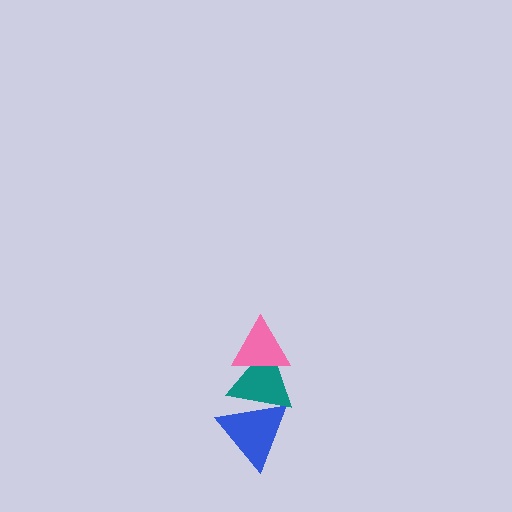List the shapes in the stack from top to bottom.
From top to bottom: the pink triangle, the teal triangle, the blue triangle.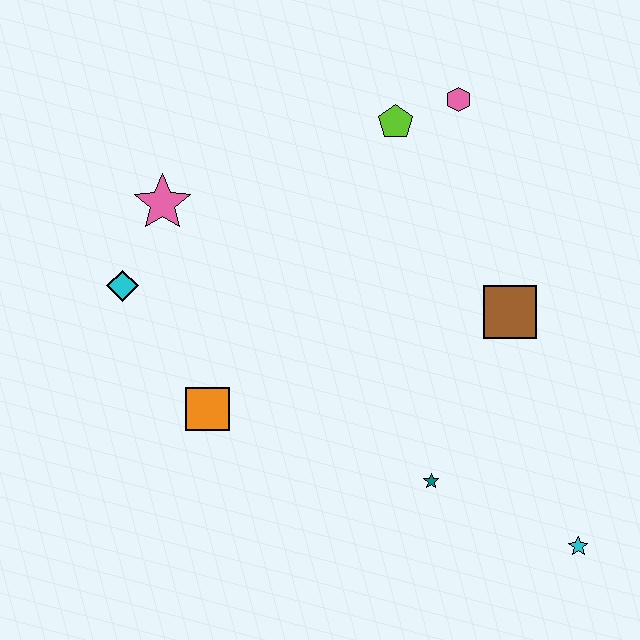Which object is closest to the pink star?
The cyan diamond is closest to the pink star.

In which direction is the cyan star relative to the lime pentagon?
The cyan star is below the lime pentagon.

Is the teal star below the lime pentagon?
Yes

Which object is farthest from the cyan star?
The pink star is farthest from the cyan star.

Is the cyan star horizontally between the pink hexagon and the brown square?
No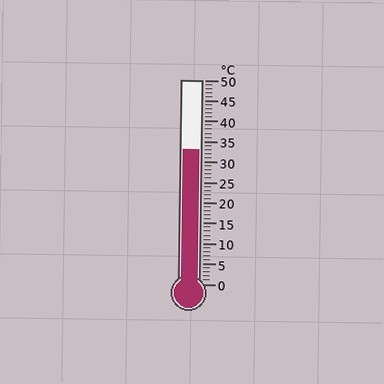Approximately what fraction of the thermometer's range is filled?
The thermometer is filled to approximately 65% of its range.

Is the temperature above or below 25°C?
The temperature is above 25°C.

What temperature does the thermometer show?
The thermometer shows approximately 33°C.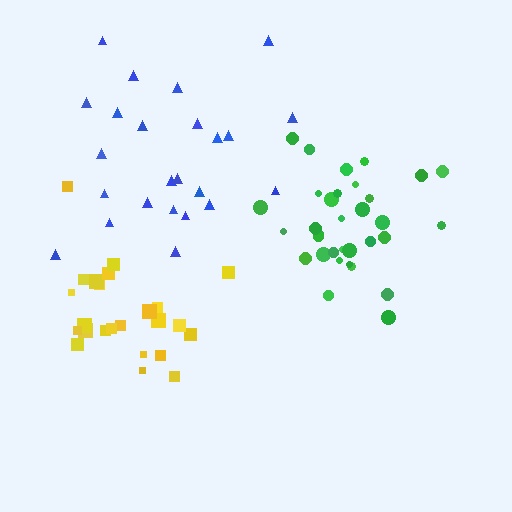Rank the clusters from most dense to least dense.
green, yellow, blue.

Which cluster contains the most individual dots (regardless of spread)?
Green (33).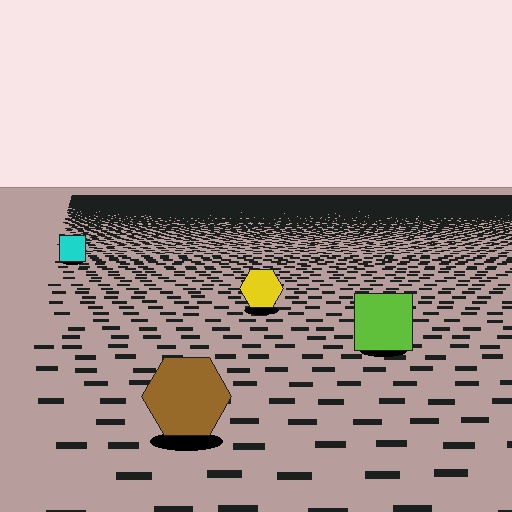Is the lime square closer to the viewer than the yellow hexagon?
Yes. The lime square is closer — you can tell from the texture gradient: the ground texture is coarser near it.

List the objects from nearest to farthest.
From nearest to farthest: the brown hexagon, the lime square, the yellow hexagon, the cyan square.